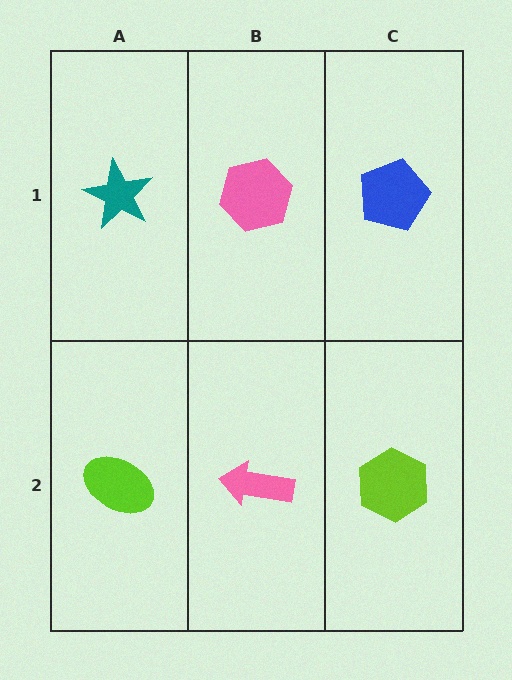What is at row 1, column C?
A blue pentagon.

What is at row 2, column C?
A lime hexagon.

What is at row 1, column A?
A teal star.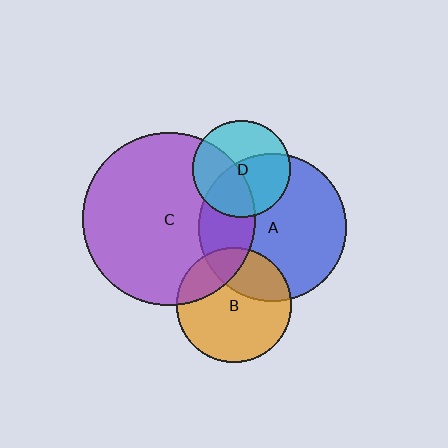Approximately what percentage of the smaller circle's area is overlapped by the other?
Approximately 40%.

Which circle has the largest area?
Circle C (purple).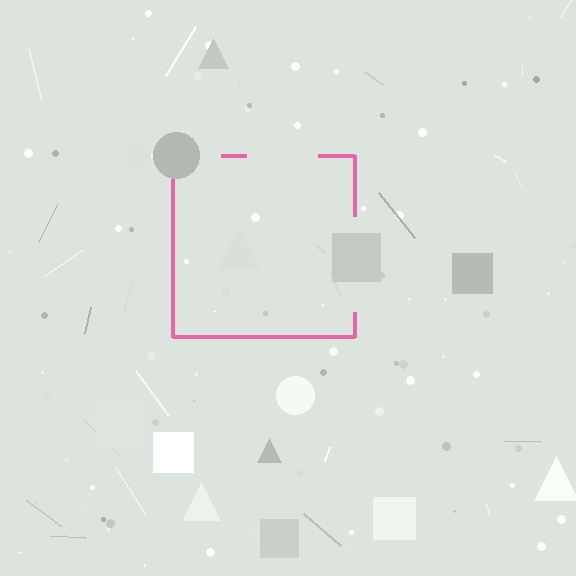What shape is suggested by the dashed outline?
The dashed outline suggests a square.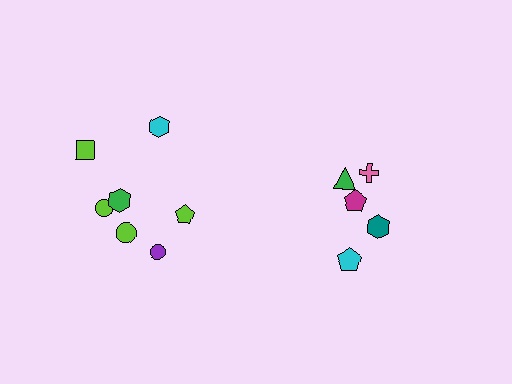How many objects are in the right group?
There are 5 objects.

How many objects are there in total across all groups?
There are 12 objects.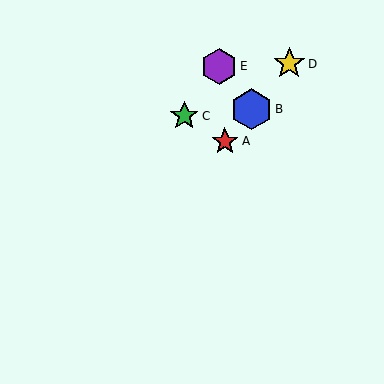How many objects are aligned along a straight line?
3 objects (A, B, D) are aligned along a straight line.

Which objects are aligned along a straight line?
Objects A, B, D are aligned along a straight line.